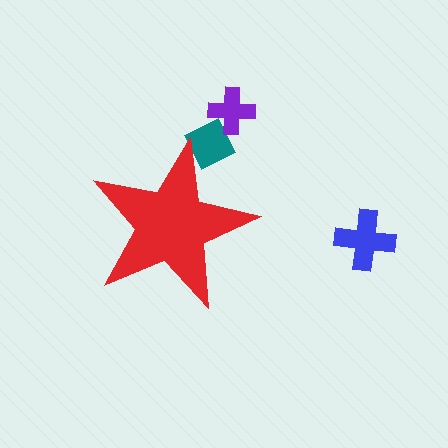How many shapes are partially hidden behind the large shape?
1 shape is partially hidden.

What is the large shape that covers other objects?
A red star.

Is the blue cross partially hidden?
No, the blue cross is fully visible.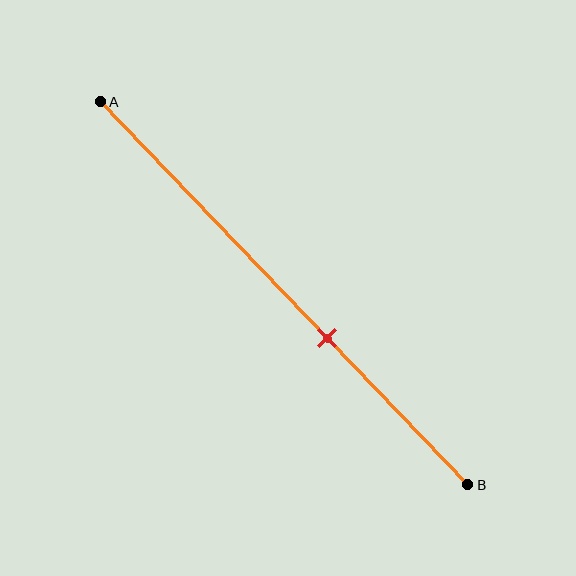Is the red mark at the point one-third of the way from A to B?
No, the mark is at about 60% from A, not at the 33% one-third point.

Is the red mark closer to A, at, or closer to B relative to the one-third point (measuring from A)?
The red mark is closer to point B than the one-third point of segment AB.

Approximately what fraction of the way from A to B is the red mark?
The red mark is approximately 60% of the way from A to B.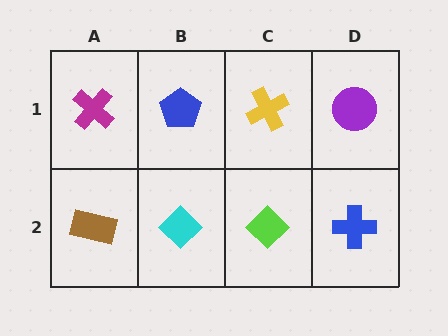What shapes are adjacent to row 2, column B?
A blue pentagon (row 1, column B), a brown rectangle (row 2, column A), a lime diamond (row 2, column C).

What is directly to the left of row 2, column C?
A cyan diamond.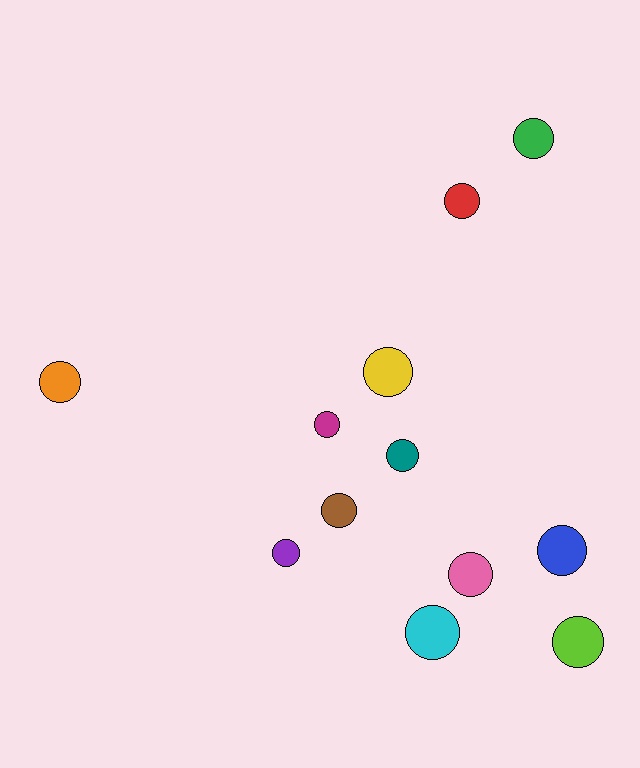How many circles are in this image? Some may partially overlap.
There are 12 circles.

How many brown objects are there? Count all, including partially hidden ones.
There is 1 brown object.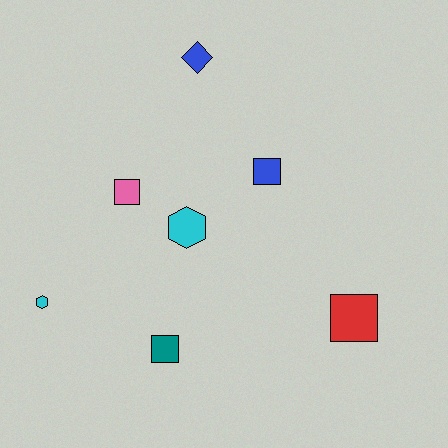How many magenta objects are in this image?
There are no magenta objects.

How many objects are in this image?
There are 7 objects.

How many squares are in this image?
There are 4 squares.